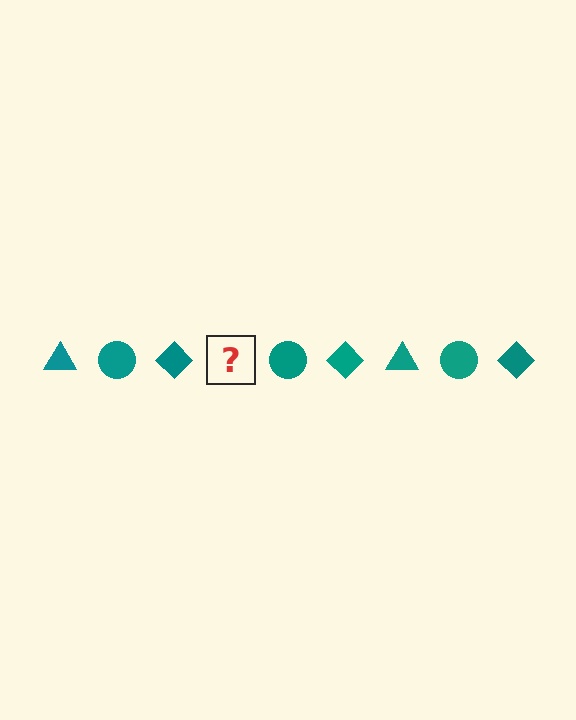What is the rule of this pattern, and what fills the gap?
The rule is that the pattern cycles through triangle, circle, diamond shapes in teal. The gap should be filled with a teal triangle.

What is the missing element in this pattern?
The missing element is a teal triangle.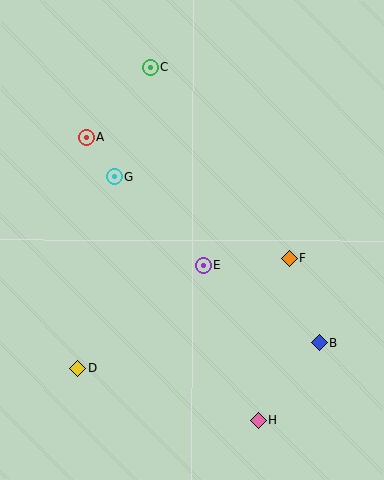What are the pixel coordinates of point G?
Point G is at (114, 177).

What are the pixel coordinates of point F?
Point F is at (289, 259).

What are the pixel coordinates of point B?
Point B is at (319, 343).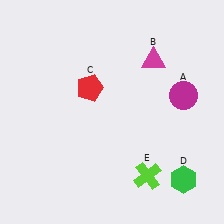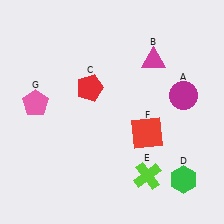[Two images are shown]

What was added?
A red square (F), a pink pentagon (G) were added in Image 2.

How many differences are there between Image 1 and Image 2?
There are 2 differences between the two images.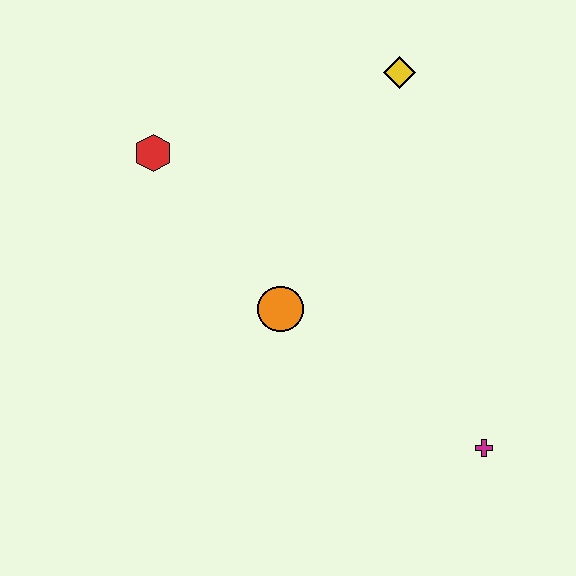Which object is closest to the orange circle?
The red hexagon is closest to the orange circle.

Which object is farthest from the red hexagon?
The magenta cross is farthest from the red hexagon.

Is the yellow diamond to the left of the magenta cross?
Yes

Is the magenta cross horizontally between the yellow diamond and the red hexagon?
No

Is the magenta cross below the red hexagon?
Yes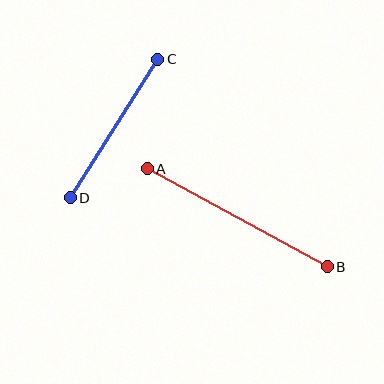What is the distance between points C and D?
The distance is approximately 164 pixels.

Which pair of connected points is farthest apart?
Points A and B are farthest apart.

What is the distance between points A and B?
The distance is approximately 205 pixels.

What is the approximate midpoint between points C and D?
The midpoint is at approximately (114, 129) pixels.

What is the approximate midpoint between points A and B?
The midpoint is at approximately (237, 218) pixels.